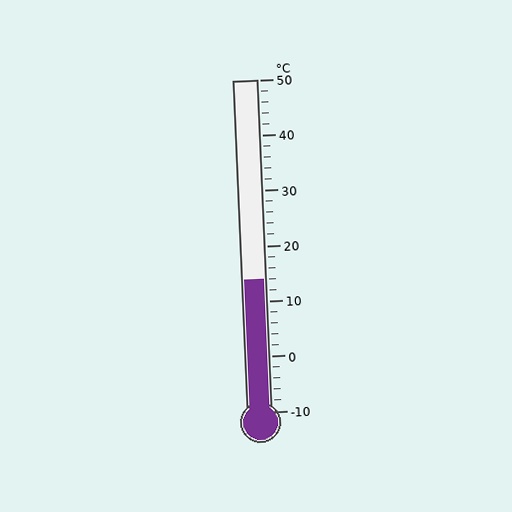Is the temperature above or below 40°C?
The temperature is below 40°C.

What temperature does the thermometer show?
The thermometer shows approximately 14°C.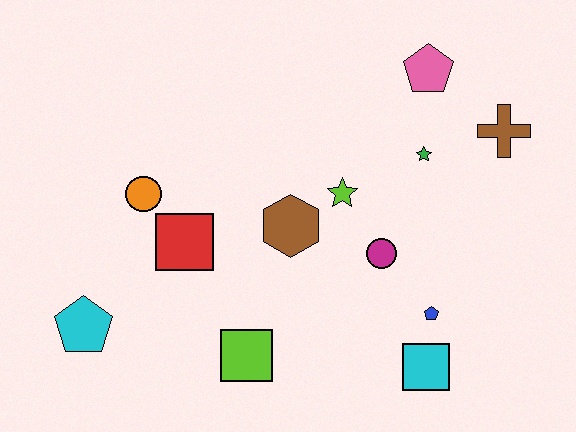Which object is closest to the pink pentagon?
The green star is closest to the pink pentagon.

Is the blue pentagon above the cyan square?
Yes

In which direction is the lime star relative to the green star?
The lime star is to the left of the green star.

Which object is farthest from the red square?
The brown cross is farthest from the red square.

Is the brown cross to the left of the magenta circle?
No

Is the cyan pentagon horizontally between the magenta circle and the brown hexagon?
No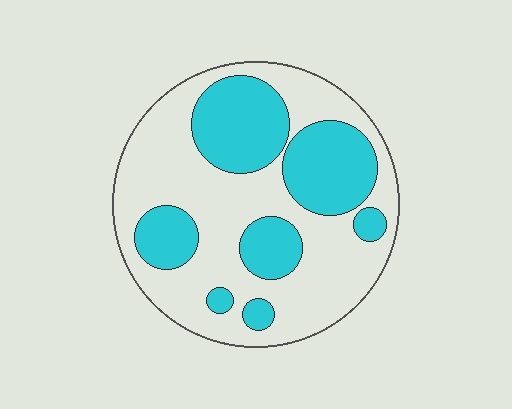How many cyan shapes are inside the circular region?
7.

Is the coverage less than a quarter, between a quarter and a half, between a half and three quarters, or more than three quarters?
Between a quarter and a half.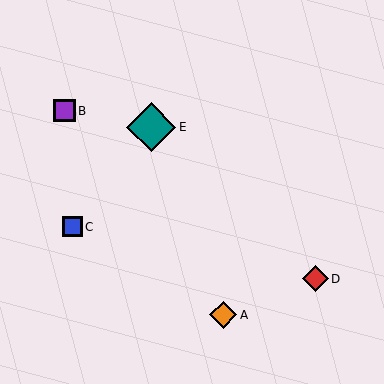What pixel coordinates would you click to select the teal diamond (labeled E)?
Click at (151, 127) to select the teal diamond E.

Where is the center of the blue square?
The center of the blue square is at (72, 227).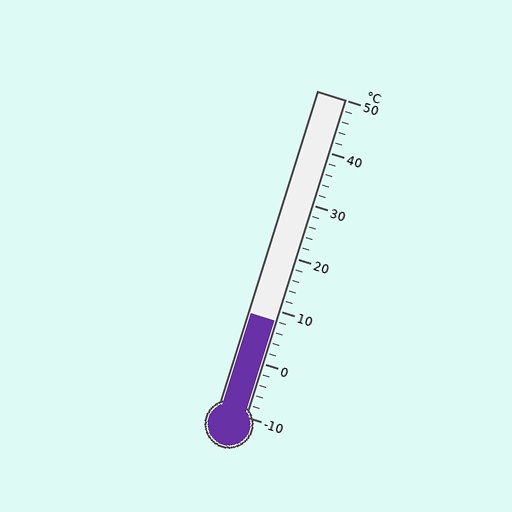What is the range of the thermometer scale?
The thermometer scale ranges from -10°C to 50°C.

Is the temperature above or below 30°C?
The temperature is below 30°C.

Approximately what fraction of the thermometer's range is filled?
The thermometer is filled to approximately 30% of its range.